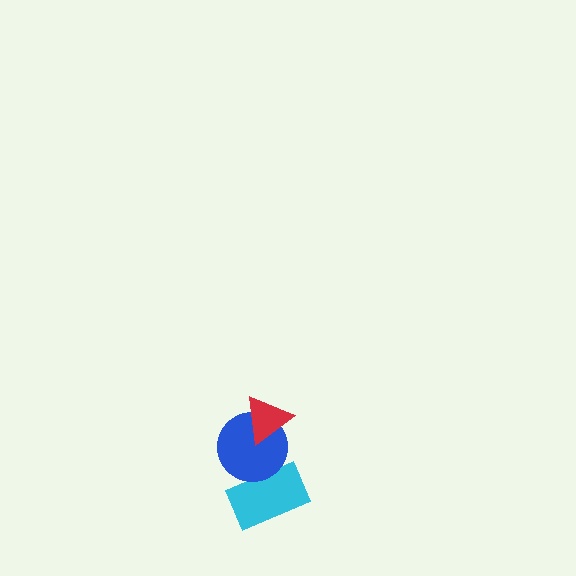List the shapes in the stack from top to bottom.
From top to bottom: the red triangle, the blue circle, the cyan rectangle.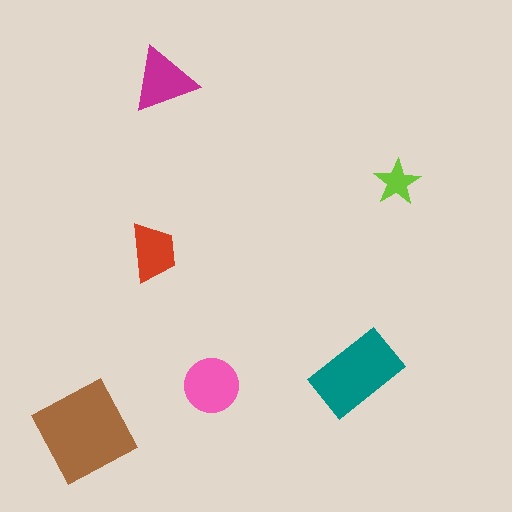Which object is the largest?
The brown square.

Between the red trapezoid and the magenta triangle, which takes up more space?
The magenta triangle.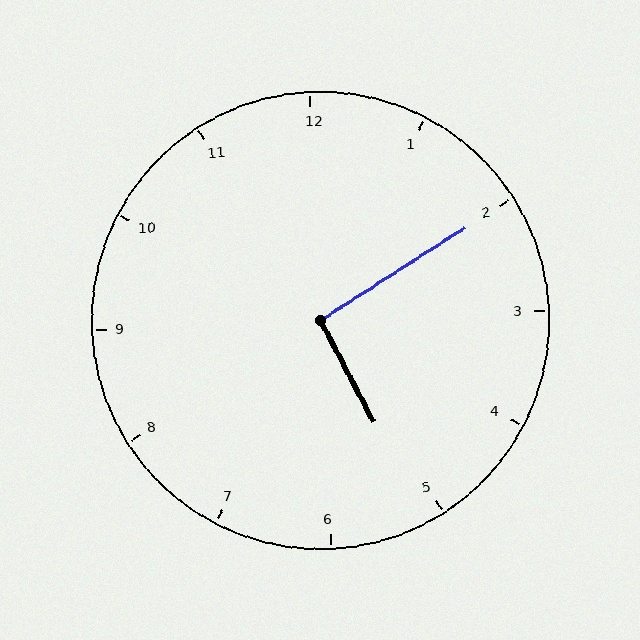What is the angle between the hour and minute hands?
Approximately 95 degrees.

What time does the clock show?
5:10.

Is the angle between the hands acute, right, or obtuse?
It is right.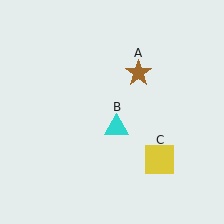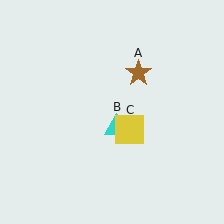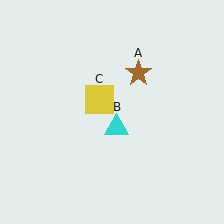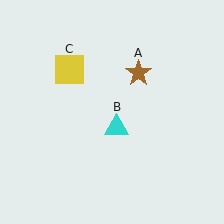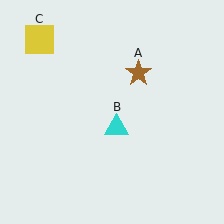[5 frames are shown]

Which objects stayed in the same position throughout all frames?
Brown star (object A) and cyan triangle (object B) remained stationary.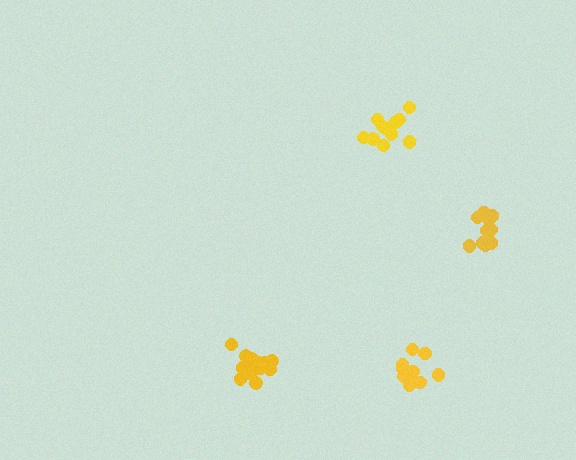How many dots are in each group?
Group 1: 14 dots, Group 2: 13 dots, Group 3: 13 dots, Group 4: 12 dots (52 total).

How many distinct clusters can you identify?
There are 4 distinct clusters.